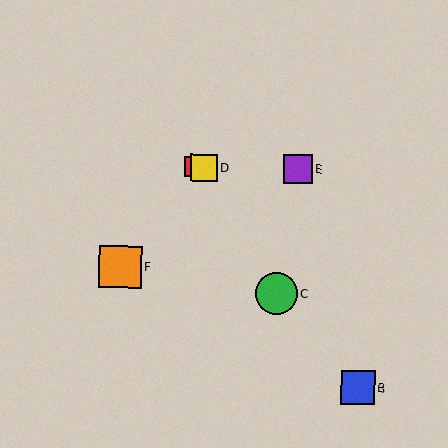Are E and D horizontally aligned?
Yes, both are at y≈169.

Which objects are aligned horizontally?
Objects A, D, E are aligned horizontally.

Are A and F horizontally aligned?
No, A is at y≈167 and F is at y≈267.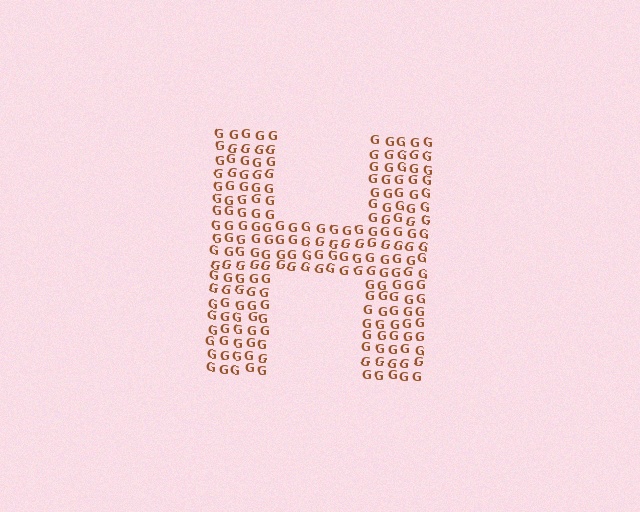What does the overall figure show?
The overall figure shows the letter H.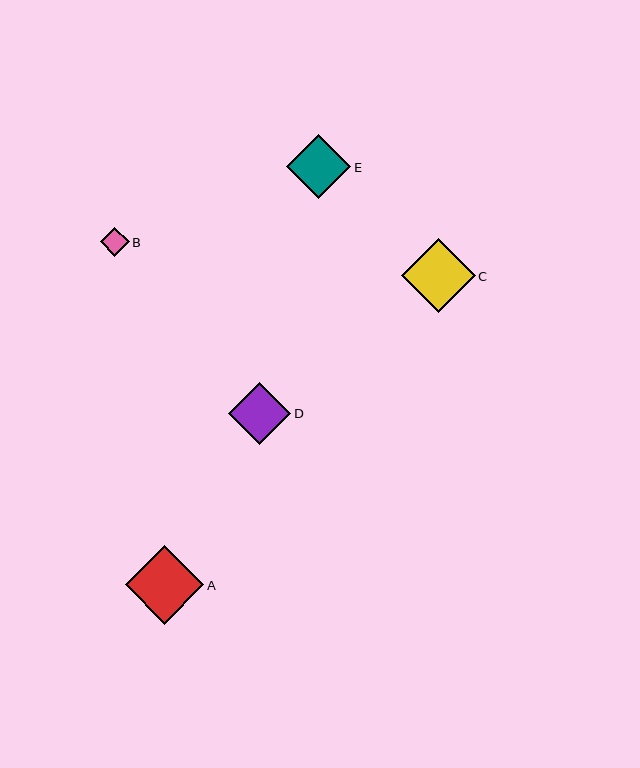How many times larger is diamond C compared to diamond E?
Diamond C is approximately 1.2 times the size of diamond E.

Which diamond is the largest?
Diamond A is the largest with a size of approximately 79 pixels.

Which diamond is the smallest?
Diamond B is the smallest with a size of approximately 29 pixels.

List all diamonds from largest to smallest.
From largest to smallest: A, C, E, D, B.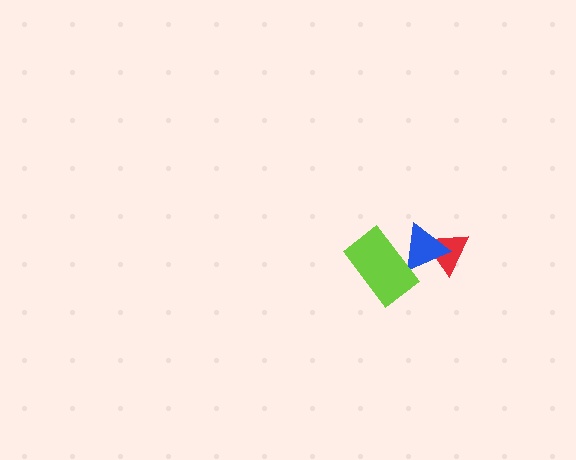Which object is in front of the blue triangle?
The lime rectangle is in front of the blue triangle.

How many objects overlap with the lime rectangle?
1 object overlaps with the lime rectangle.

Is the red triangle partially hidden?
Yes, it is partially covered by another shape.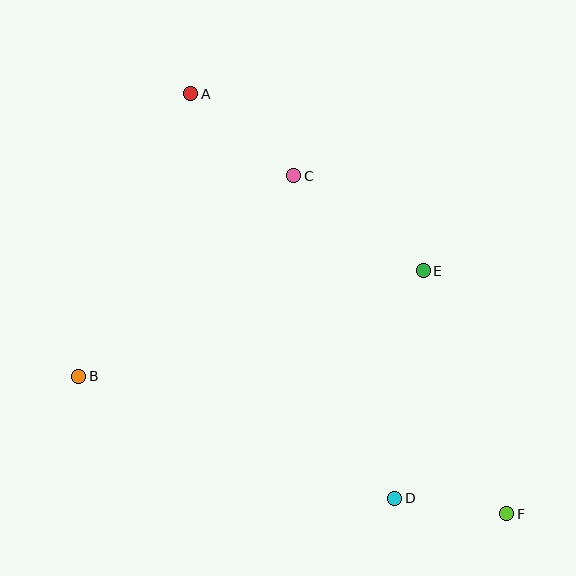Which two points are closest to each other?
Points D and F are closest to each other.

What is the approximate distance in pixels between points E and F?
The distance between E and F is approximately 257 pixels.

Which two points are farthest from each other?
Points A and F are farthest from each other.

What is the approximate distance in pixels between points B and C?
The distance between B and C is approximately 294 pixels.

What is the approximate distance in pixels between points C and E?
The distance between C and E is approximately 161 pixels.